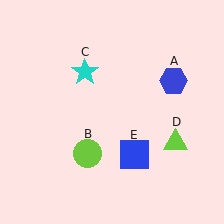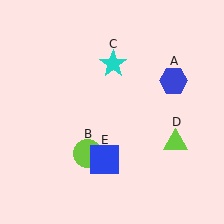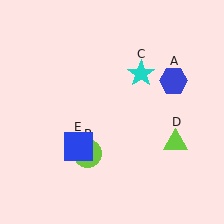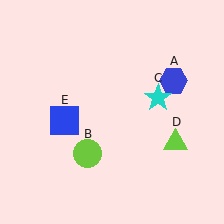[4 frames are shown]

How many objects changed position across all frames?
2 objects changed position: cyan star (object C), blue square (object E).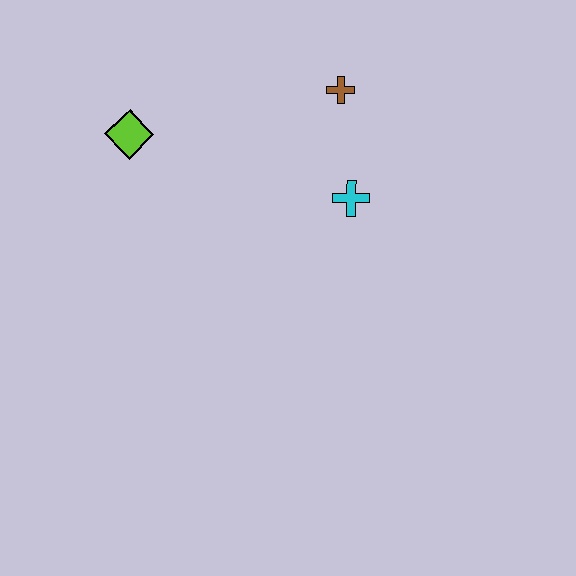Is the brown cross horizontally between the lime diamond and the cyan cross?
Yes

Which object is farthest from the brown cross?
The lime diamond is farthest from the brown cross.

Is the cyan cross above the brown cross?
No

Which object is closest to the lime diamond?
The brown cross is closest to the lime diamond.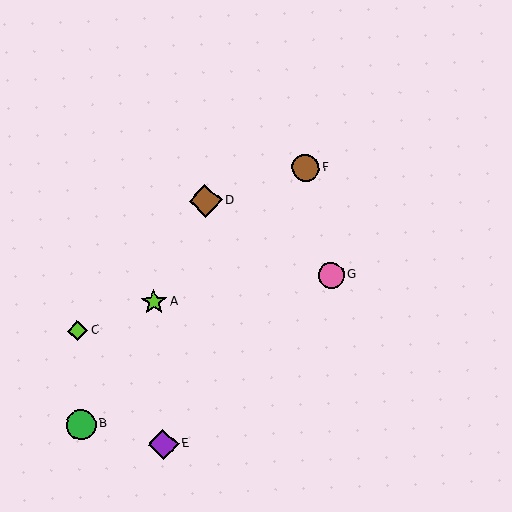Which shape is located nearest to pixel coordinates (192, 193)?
The brown diamond (labeled D) at (205, 201) is nearest to that location.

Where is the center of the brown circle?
The center of the brown circle is at (305, 168).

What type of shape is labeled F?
Shape F is a brown circle.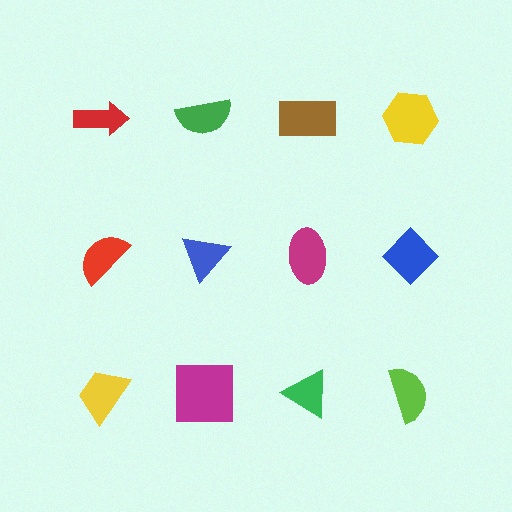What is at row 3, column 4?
A lime semicircle.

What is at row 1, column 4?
A yellow hexagon.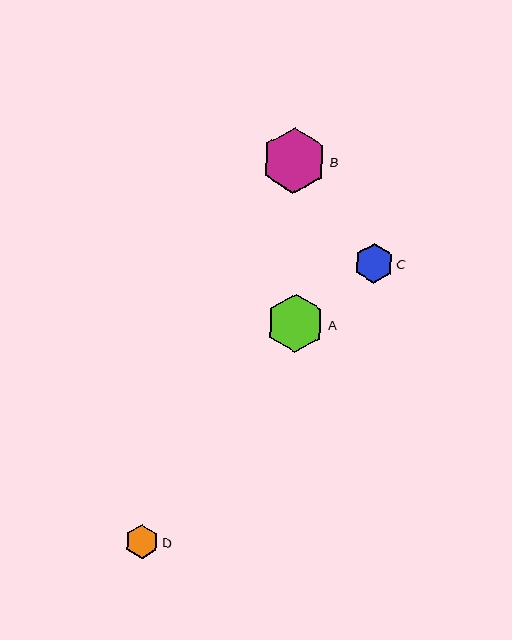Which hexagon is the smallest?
Hexagon D is the smallest with a size of approximately 34 pixels.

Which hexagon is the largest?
Hexagon B is the largest with a size of approximately 66 pixels.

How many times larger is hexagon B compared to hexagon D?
Hexagon B is approximately 1.9 times the size of hexagon D.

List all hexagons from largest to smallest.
From largest to smallest: B, A, C, D.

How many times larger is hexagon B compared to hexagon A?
Hexagon B is approximately 1.1 times the size of hexagon A.